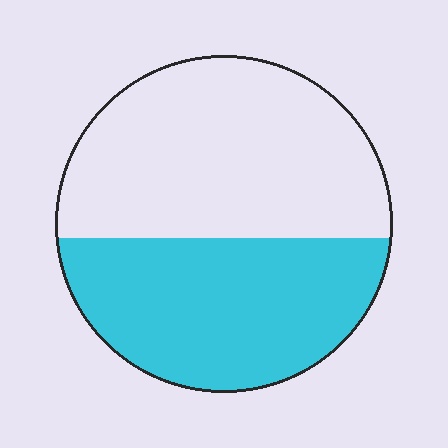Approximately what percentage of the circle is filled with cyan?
Approximately 45%.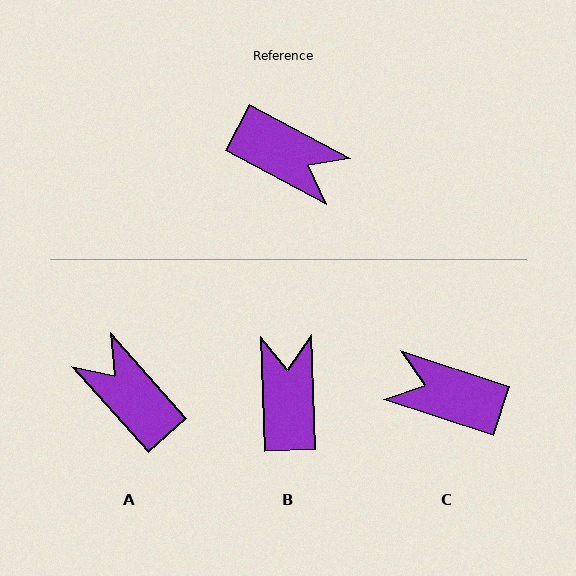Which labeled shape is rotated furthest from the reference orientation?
C, about 170 degrees away.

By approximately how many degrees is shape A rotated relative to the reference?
Approximately 160 degrees counter-clockwise.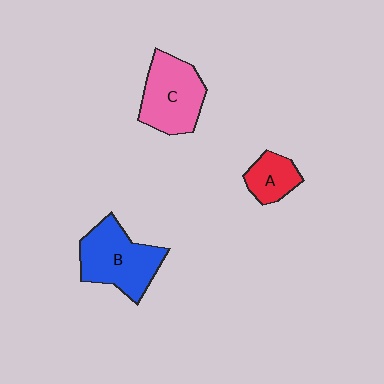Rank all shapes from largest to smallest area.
From largest to smallest: B (blue), C (pink), A (red).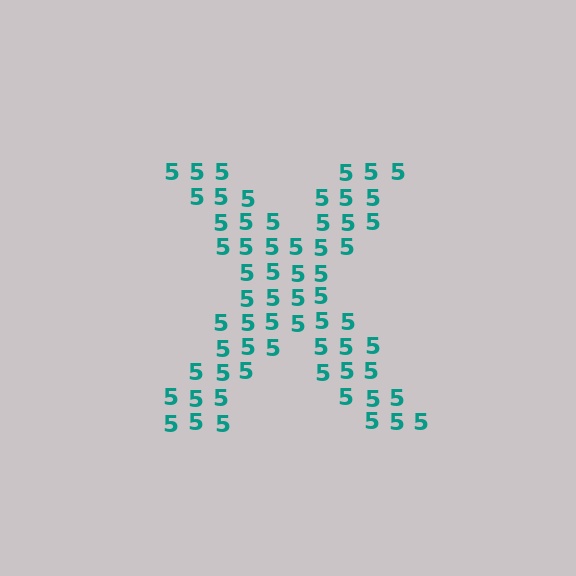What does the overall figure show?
The overall figure shows the letter X.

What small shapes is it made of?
It is made of small digit 5's.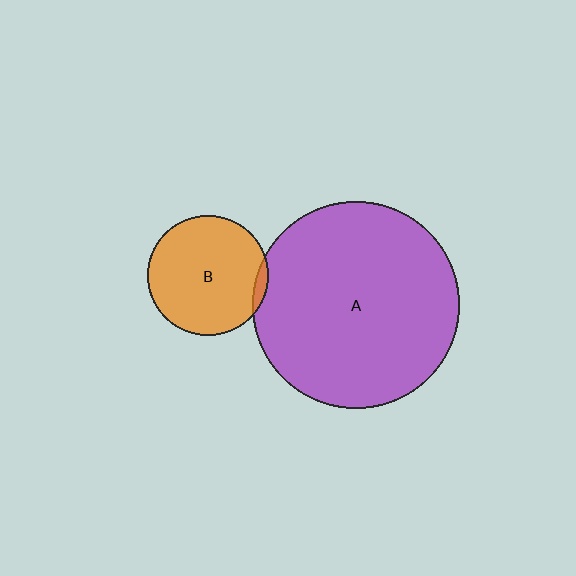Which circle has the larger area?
Circle A (purple).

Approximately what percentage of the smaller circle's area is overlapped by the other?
Approximately 5%.